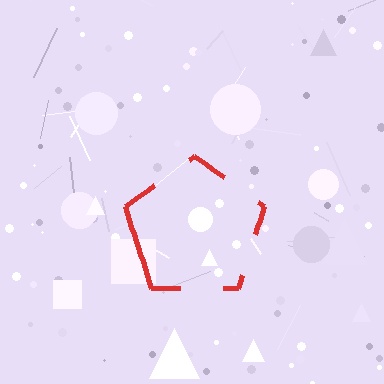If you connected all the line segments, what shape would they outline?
They would outline a pentagon.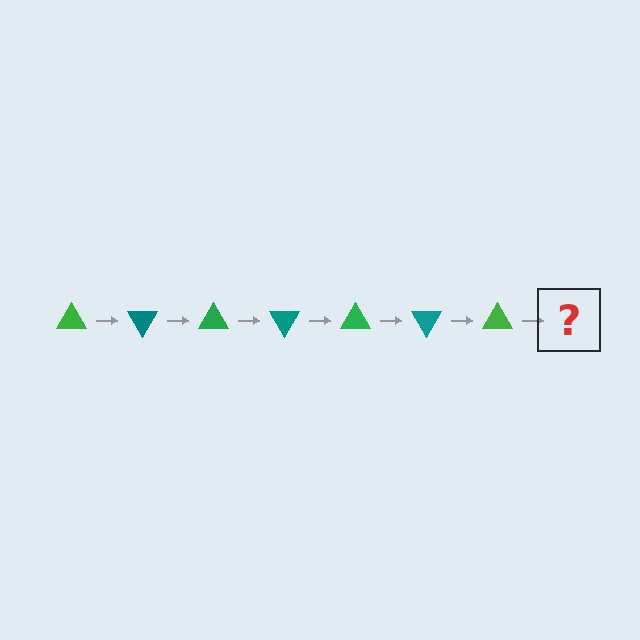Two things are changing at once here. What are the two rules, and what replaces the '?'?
The two rules are that it rotates 60 degrees each step and the color cycles through green and teal. The '?' should be a teal triangle, rotated 420 degrees from the start.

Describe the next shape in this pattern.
It should be a teal triangle, rotated 420 degrees from the start.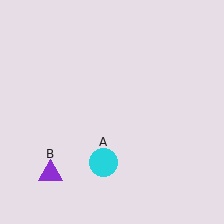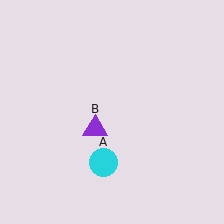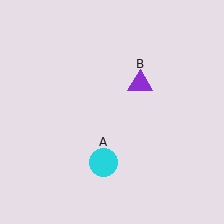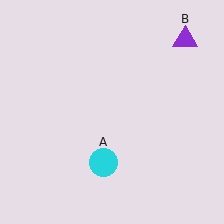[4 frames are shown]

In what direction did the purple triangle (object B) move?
The purple triangle (object B) moved up and to the right.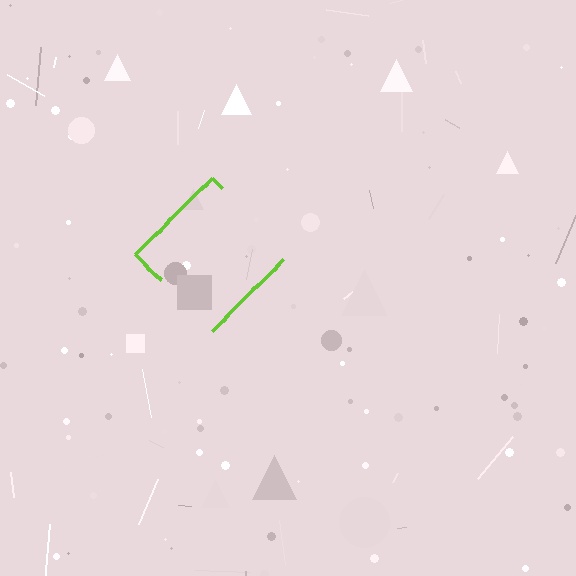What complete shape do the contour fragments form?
The contour fragments form a diamond.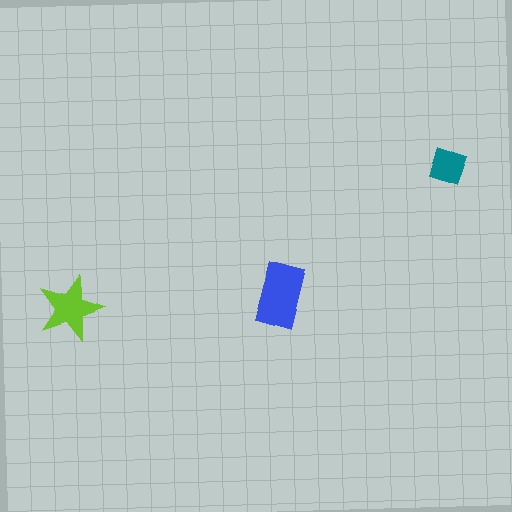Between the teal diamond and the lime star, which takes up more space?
The lime star.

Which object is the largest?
The blue rectangle.